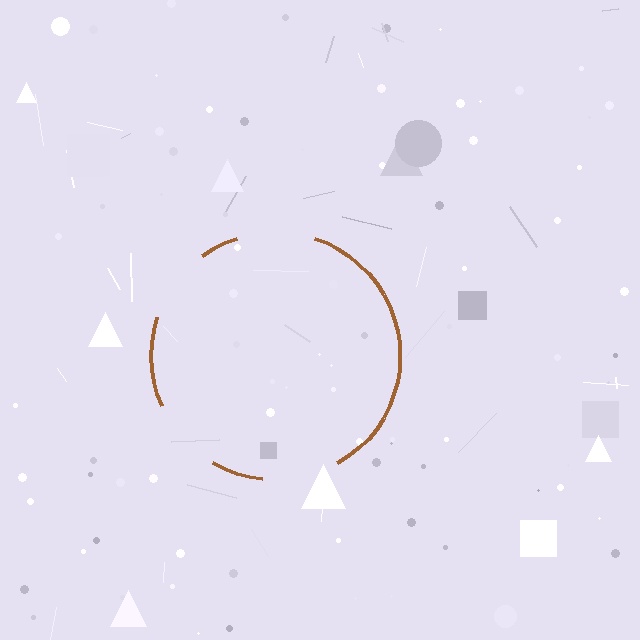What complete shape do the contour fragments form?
The contour fragments form a circle.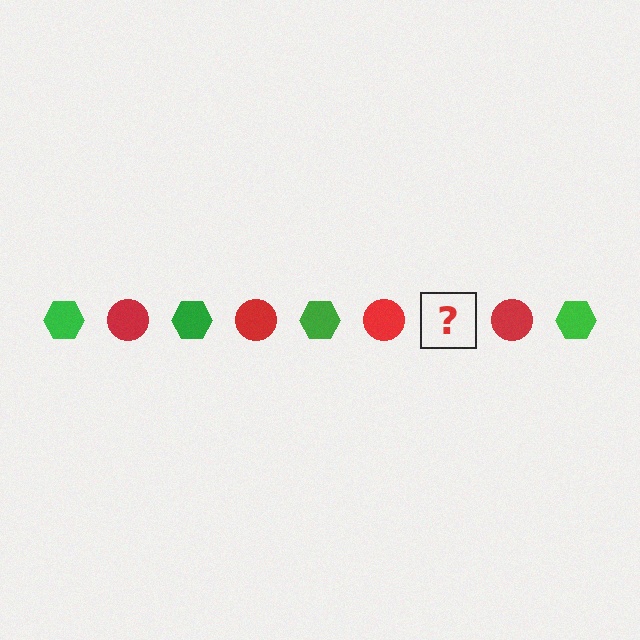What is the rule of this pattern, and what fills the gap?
The rule is that the pattern alternates between green hexagon and red circle. The gap should be filled with a green hexagon.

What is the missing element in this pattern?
The missing element is a green hexagon.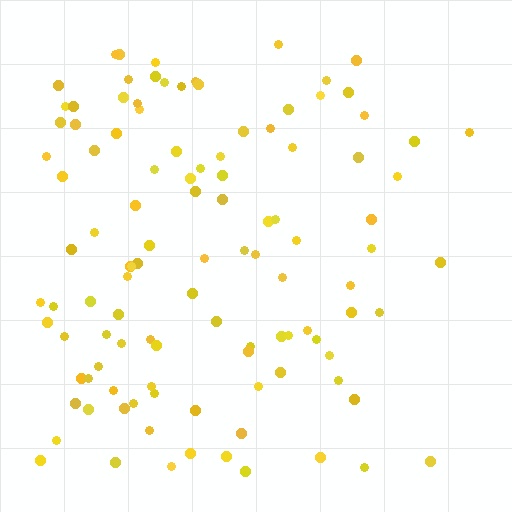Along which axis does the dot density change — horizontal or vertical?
Horizontal.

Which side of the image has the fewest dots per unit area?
The right.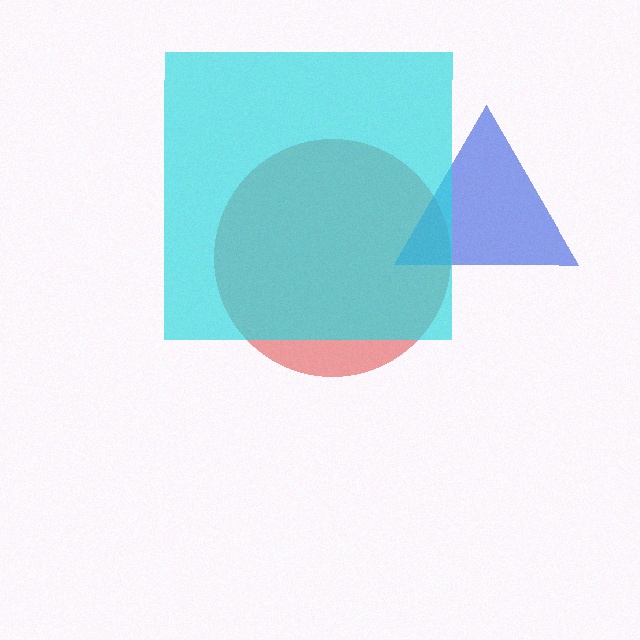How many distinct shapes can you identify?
There are 3 distinct shapes: a red circle, a blue triangle, a cyan square.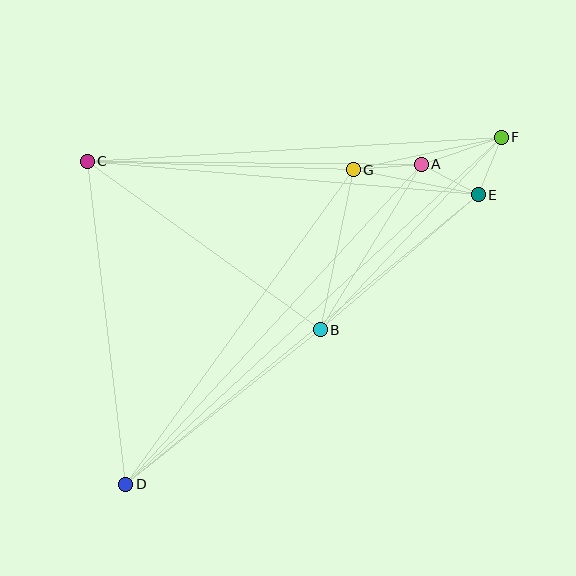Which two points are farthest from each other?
Points D and F are farthest from each other.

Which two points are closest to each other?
Points E and F are closest to each other.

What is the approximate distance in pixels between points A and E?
The distance between A and E is approximately 65 pixels.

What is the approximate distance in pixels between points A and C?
The distance between A and C is approximately 334 pixels.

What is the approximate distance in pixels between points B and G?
The distance between B and G is approximately 163 pixels.